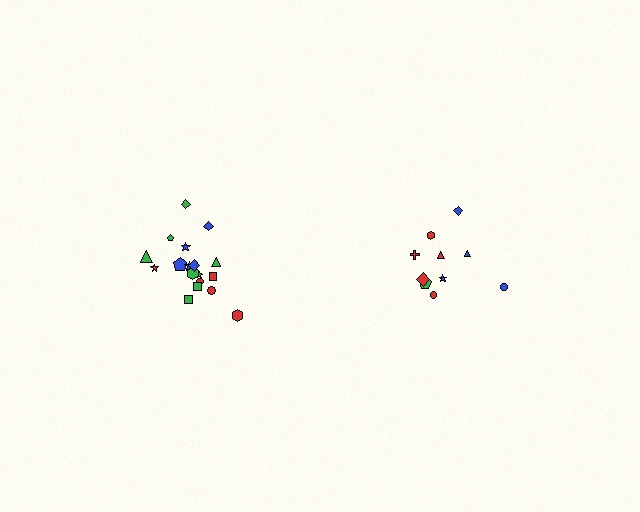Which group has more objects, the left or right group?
The left group.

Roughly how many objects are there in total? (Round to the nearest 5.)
Roughly 30 objects in total.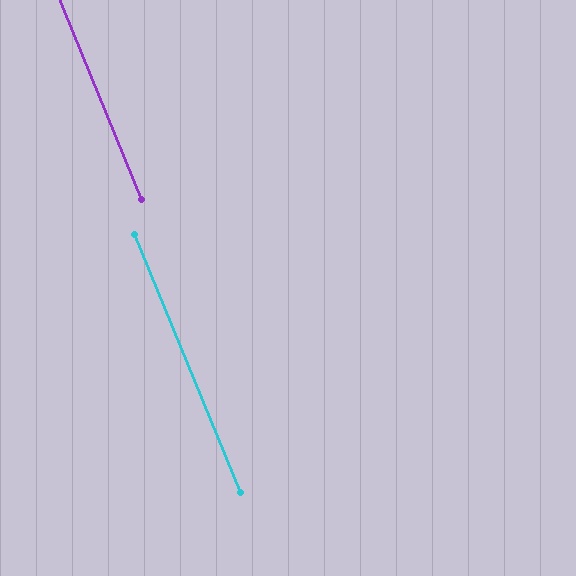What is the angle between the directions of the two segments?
Approximately 0 degrees.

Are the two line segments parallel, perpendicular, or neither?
Parallel — their directions differ by only 0.1°.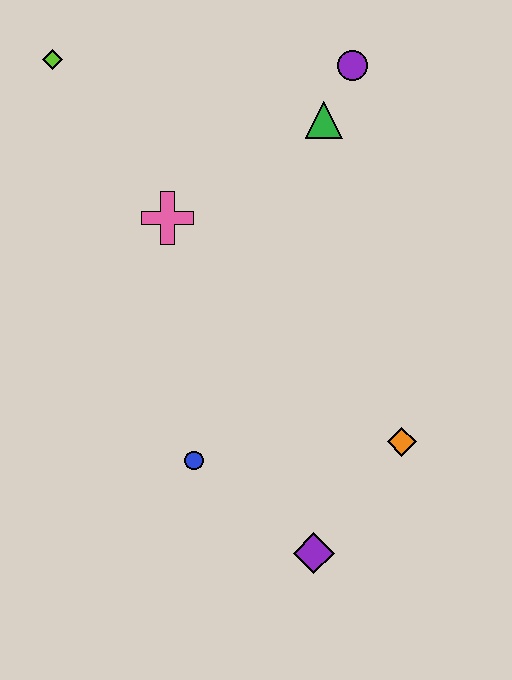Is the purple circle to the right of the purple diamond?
Yes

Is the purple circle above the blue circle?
Yes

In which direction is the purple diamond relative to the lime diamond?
The purple diamond is below the lime diamond.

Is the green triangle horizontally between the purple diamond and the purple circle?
Yes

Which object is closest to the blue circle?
The purple diamond is closest to the blue circle.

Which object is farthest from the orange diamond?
The lime diamond is farthest from the orange diamond.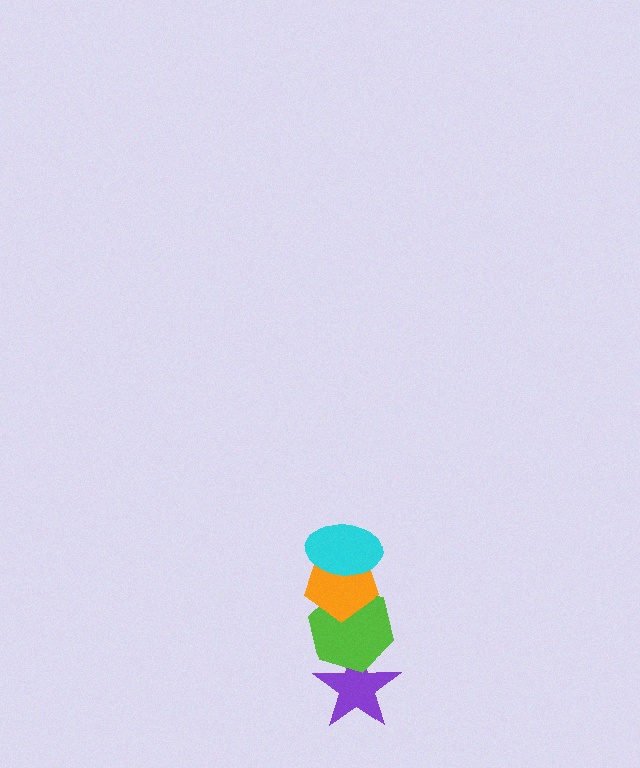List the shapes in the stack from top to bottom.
From top to bottom: the cyan ellipse, the orange pentagon, the lime hexagon, the purple star.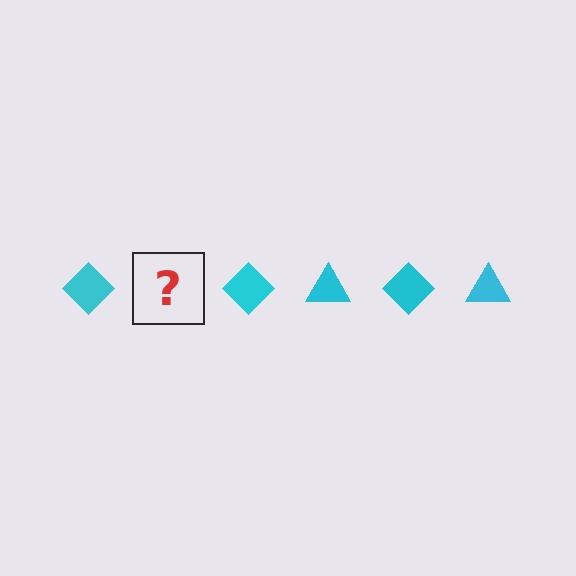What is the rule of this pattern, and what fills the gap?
The rule is that the pattern cycles through diamond, triangle shapes in cyan. The gap should be filled with a cyan triangle.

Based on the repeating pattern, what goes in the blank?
The blank should be a cyan triangle.